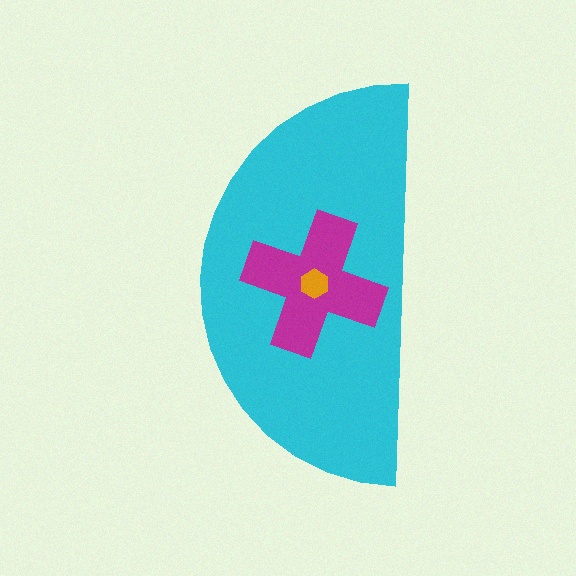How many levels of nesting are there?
3.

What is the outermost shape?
The cyan semicircle.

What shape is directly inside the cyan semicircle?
The magenta cross.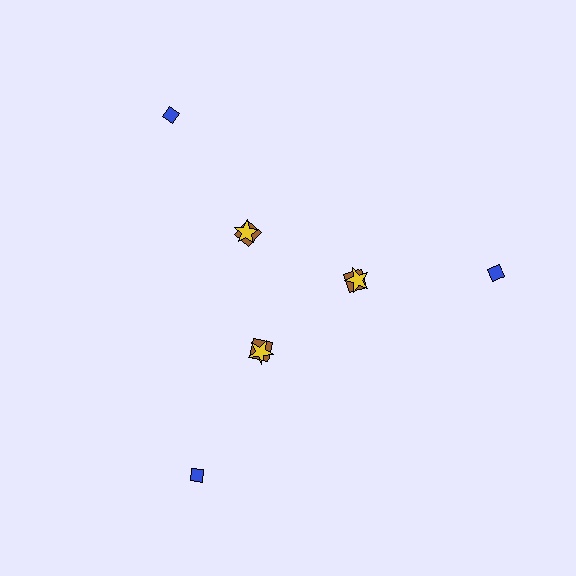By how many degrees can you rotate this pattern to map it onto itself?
The pattern maps onto itself every 120 degrees of rotation.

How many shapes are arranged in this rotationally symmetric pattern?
There are 9 shapes, arranged in 3 groups of 3.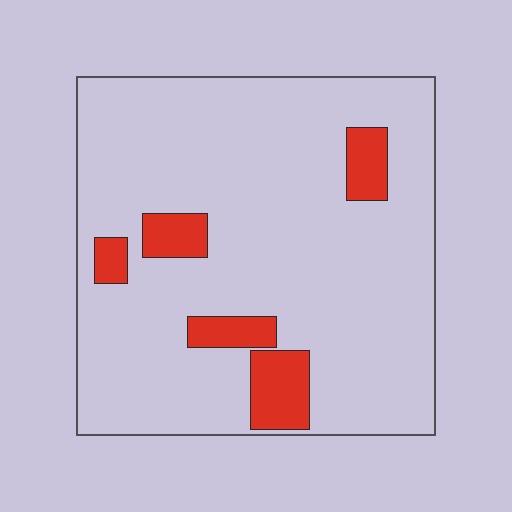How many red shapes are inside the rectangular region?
5.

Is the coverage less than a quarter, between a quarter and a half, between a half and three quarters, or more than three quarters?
Less than a quarter.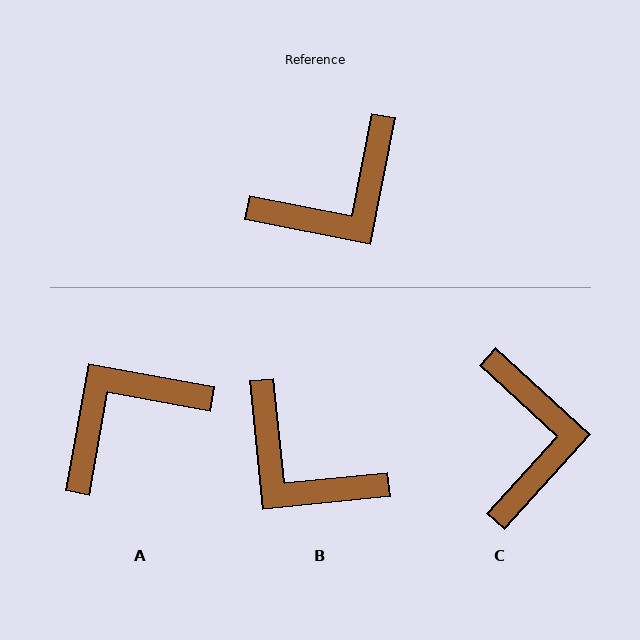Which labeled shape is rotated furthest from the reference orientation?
A, about 179 degrees away.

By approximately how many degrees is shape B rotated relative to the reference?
Approximately 73 degrees clockwise.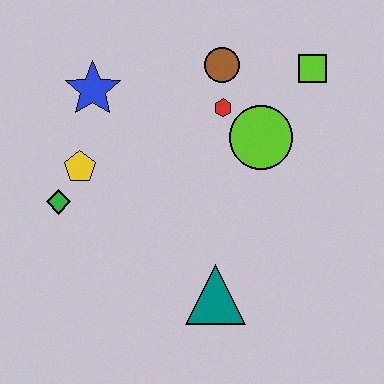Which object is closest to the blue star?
The yellow pentagon is closest to the blue star.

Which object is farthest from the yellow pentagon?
The lime square is farthest from the yellow pentagon.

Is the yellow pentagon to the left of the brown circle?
Yes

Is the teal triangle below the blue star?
Yes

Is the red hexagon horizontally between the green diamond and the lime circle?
Yes